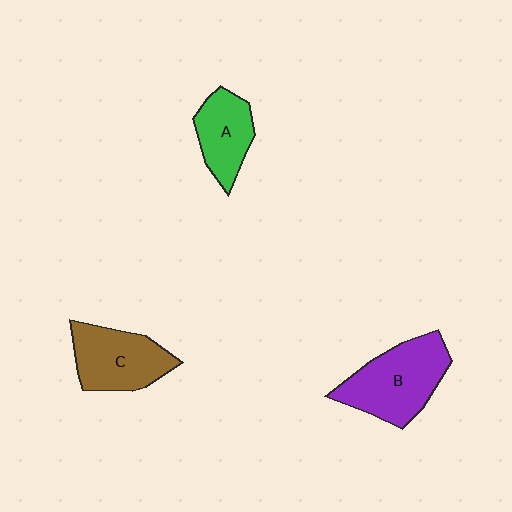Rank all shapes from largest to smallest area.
From largest to smallest: B (purple), C (brown), A (green).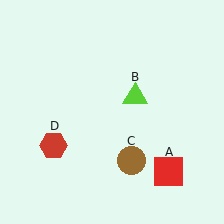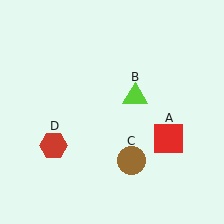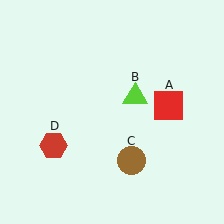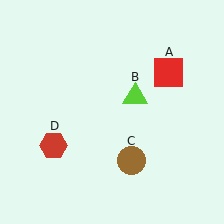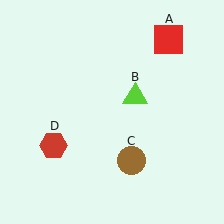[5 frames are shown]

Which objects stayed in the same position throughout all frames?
Lime triangle (object B) and brown circle (object C) and red hexagon (object D) remained stationary.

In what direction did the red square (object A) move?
The red square (object A) moved up.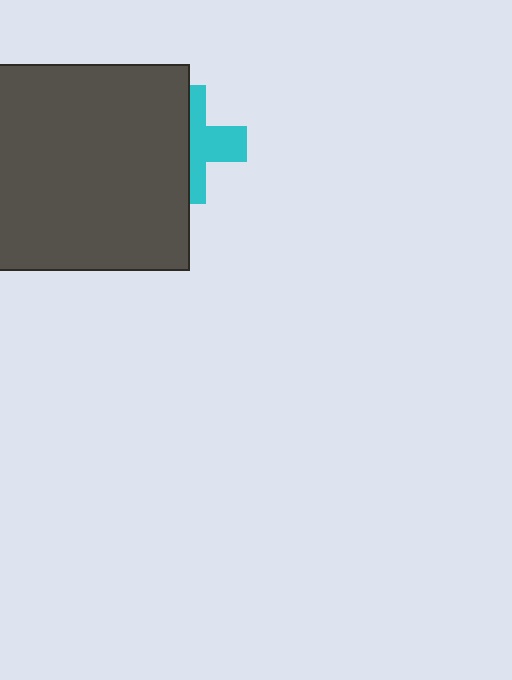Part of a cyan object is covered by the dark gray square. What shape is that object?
It is a cross.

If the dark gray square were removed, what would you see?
You would see the complete cyan cross.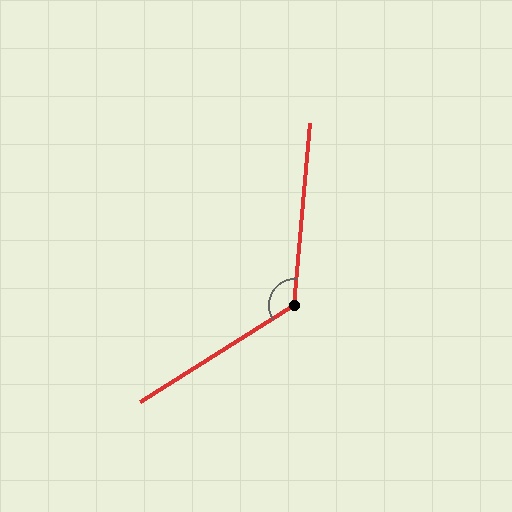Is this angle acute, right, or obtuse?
It is obtuse.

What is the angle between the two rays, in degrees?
Approximately 127 degrees.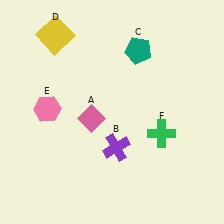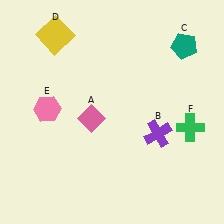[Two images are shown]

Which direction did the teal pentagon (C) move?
The teal pentagon (C) moved right.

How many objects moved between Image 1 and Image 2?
3 objects moved between the two images.